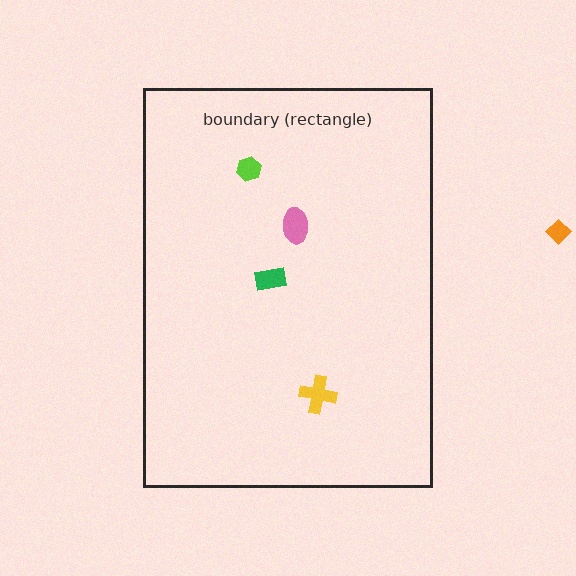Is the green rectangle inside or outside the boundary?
Inside.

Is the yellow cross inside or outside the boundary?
Inside.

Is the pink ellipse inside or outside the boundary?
Inside.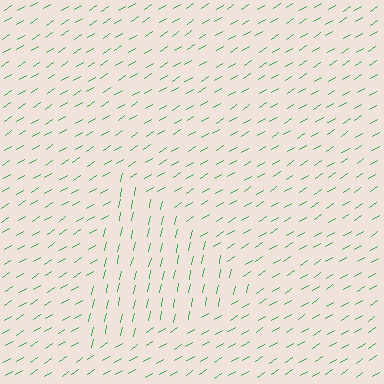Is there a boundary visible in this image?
Yes, there is a texture boundary formed by a change in line orientation.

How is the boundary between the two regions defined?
The boundary is defined purely by a change in line orientation (approximately 45 degrees difference). All lines are the same color and thickness.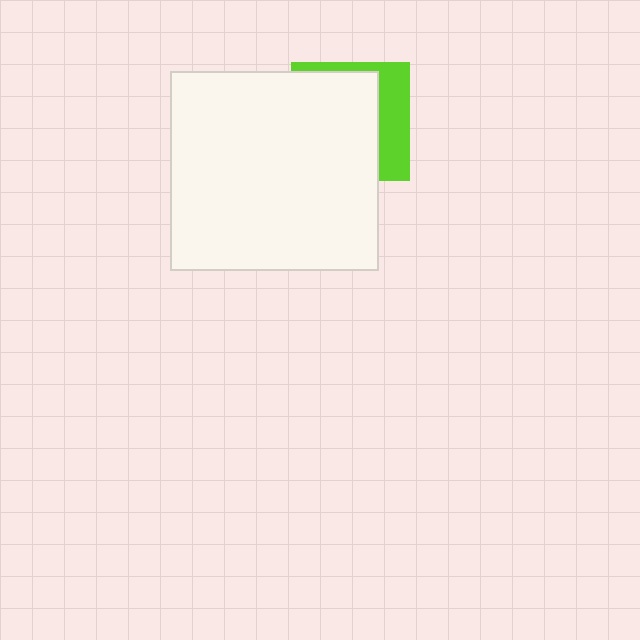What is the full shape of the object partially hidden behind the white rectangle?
The partially hidden object is a lime square.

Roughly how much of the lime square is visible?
A small part of it is visible (roughly 32%).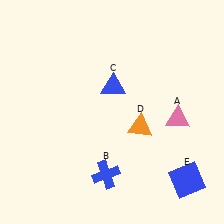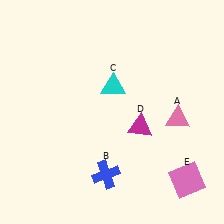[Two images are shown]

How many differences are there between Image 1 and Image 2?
There are 3 differences between the two images.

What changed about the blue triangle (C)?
In Image 1, C is blue. In Image 2, it changed to cyan.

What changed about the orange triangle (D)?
In Image 1, D is orange. In Image 2, it changed to magenta.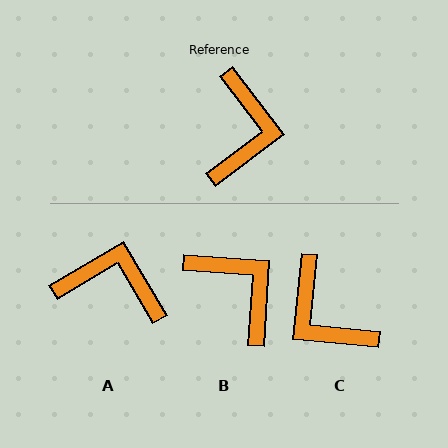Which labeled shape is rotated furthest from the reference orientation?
C, about 133 degrees away.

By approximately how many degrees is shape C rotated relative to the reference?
Approximately 133 degrees clockwise.